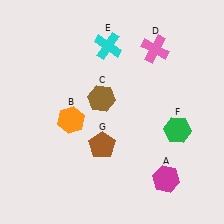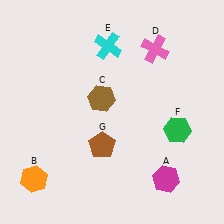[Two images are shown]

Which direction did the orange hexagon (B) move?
The orange hexagon (B) moved down.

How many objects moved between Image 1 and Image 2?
1 object moved between the two images.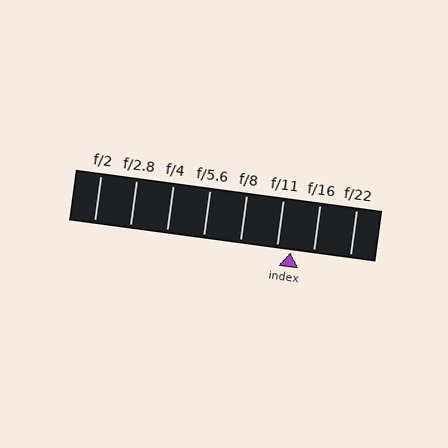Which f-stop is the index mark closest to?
The index mark is closest to f/11.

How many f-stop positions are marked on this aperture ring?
There are 8 f-stop positions marked.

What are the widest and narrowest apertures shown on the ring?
The widest aperture shown is f/2 and the narrowest is f/22.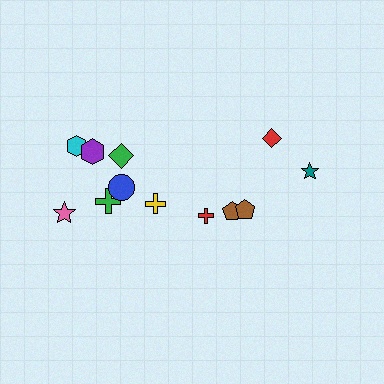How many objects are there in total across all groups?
There are 12 objects.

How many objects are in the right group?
There are 5 objects.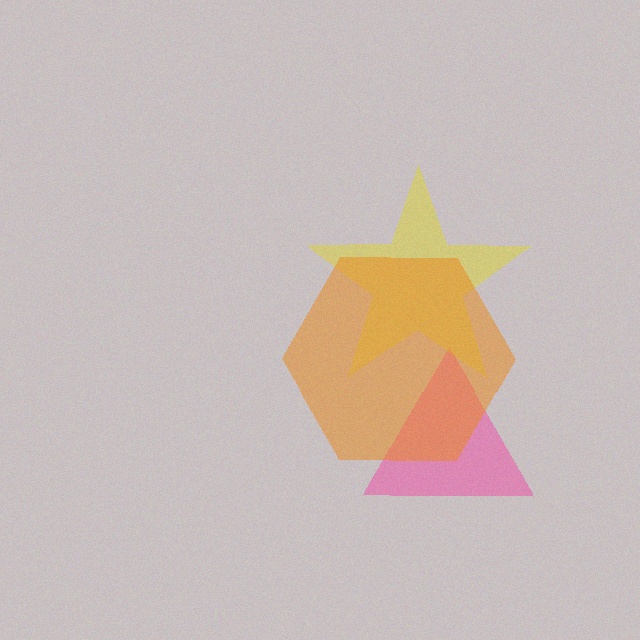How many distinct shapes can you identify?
There are 3 distinct shapes: a pink triangle, a yellow star, an orange hexagon.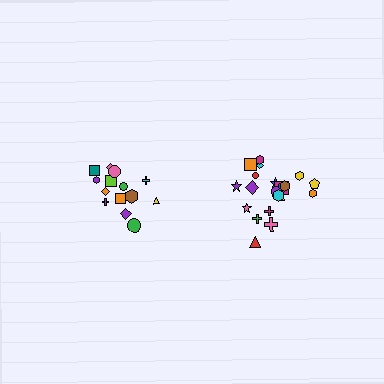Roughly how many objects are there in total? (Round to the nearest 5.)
Roughly 35 objects in total.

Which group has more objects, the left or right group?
The right group.